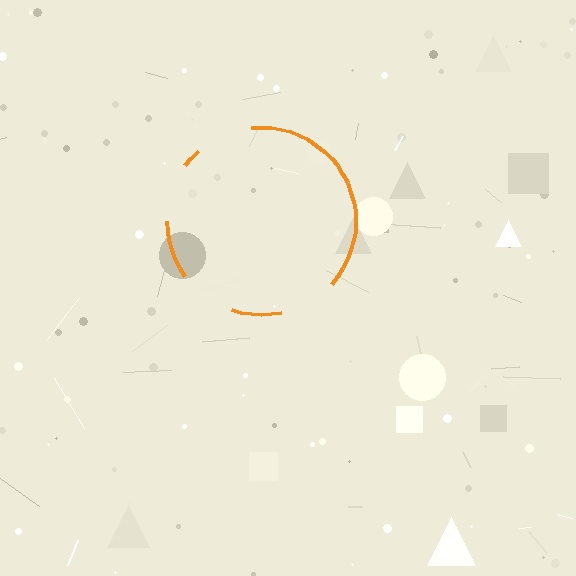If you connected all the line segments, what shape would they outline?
They would outline a circle.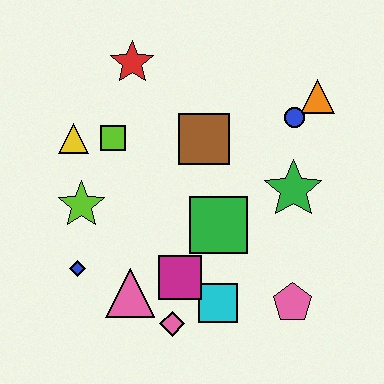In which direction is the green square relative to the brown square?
The green square is below the brown square.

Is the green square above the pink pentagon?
Yes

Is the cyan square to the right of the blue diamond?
Yes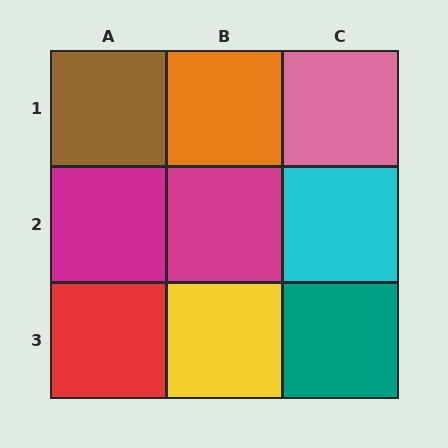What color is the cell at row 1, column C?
Pink.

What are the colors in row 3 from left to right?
Red, yellow, teal.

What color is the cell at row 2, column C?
Cyan.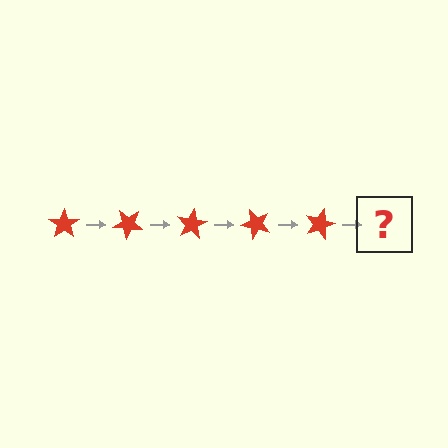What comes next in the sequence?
The next element should be a red star rotated 200 degrees.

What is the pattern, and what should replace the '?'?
The pattern is that the star rotates 40 degrees each step. The '?' should be a red star rotated 200 degrees.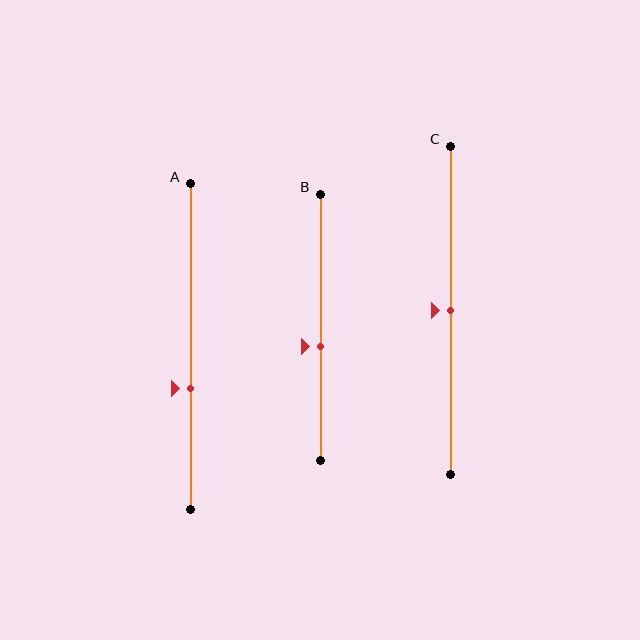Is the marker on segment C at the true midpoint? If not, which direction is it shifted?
Yes, the marker on segment C is at the true midpoint.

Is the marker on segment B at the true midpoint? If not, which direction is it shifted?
No, the marker on segment B is shifted downward by about 7% of the segment length.